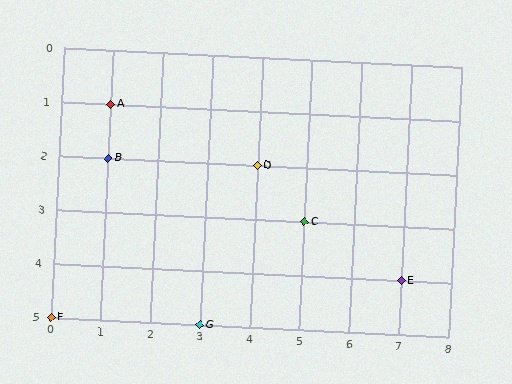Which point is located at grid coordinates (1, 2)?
Point B is at (1, 2).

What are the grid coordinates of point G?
Point G is at grid coordinates (3, 5).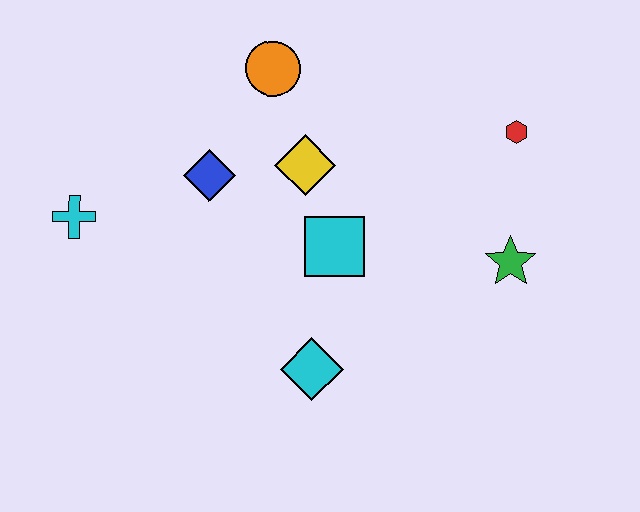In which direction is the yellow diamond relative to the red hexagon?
The yellow diamond is to the left of the red hexagon.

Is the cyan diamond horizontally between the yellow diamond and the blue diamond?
No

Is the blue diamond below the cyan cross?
No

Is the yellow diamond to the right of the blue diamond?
Yes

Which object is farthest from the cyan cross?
The red hexagon is farthest from the cyan cross.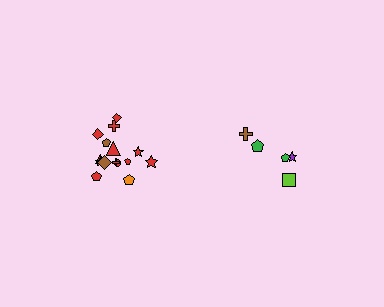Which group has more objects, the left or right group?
The left group.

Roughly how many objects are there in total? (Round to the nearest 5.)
Roughly 20 objects in total.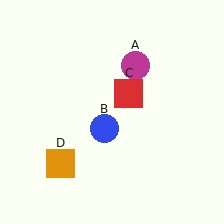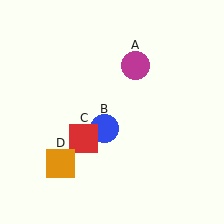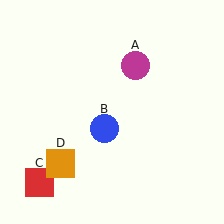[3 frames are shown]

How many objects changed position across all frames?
1 object changed position: red square (object C).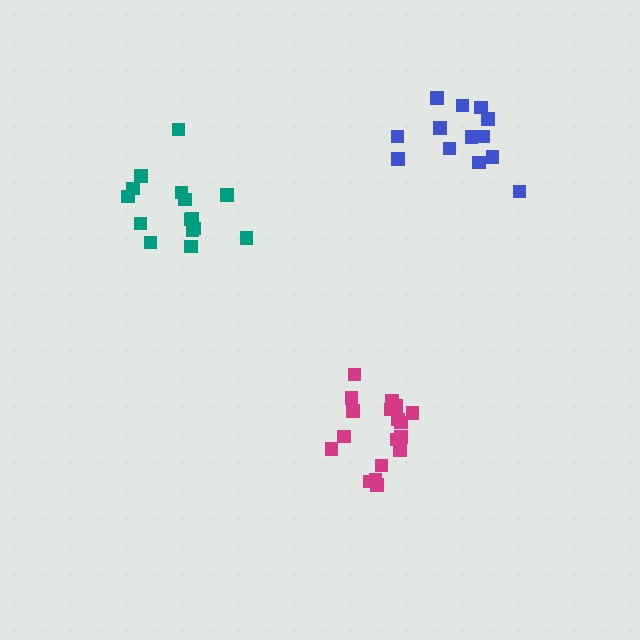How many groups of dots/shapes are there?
There are 3 groups.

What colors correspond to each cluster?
The clusters are colored: magenta, blue, teal.